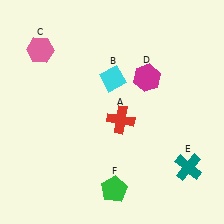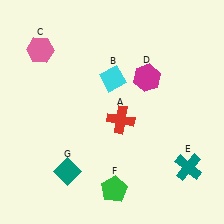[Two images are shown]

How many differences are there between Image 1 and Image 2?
There is 1 difference between the two images.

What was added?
A teal diamond (G) was added in Image 2.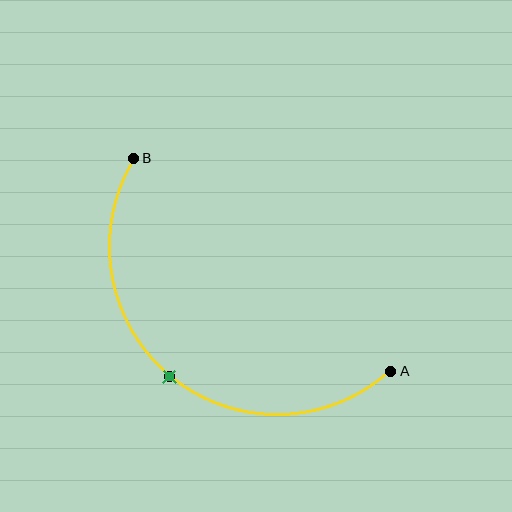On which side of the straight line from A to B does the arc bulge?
The arc bulges below and to the left of the straight line connecting A and B.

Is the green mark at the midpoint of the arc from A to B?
Yes. The green mark lies on the arc at equal arc-length from both A and B — it is the arc midpoint.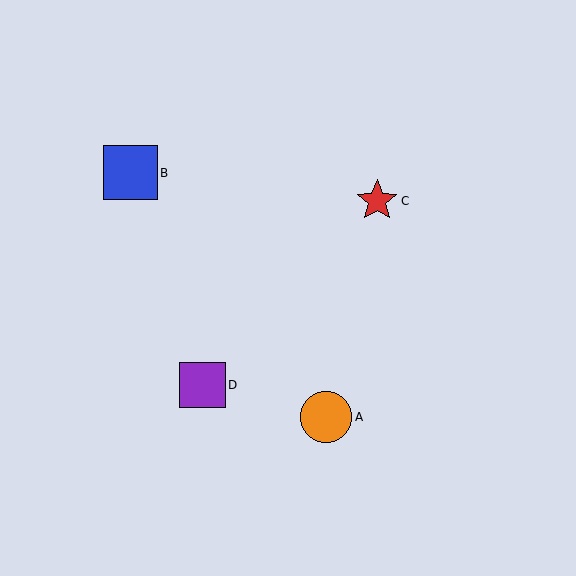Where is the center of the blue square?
The center of the blue square is at (130, 173).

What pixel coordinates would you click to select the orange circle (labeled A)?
Click at (326, 417) to select the orange circle A.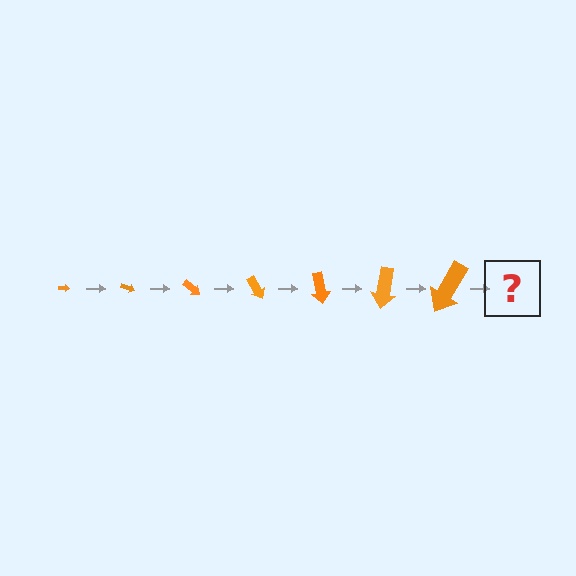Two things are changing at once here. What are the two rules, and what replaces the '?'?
The two rules are that the arrow grows larger each step and it rotates 20 degrees each step. The '?' should be an arrow, larger than the previous one and rotated 140 degrees from the start.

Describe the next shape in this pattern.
It should be an arrow, larger than the previous one and rotated 140 degrees from the start.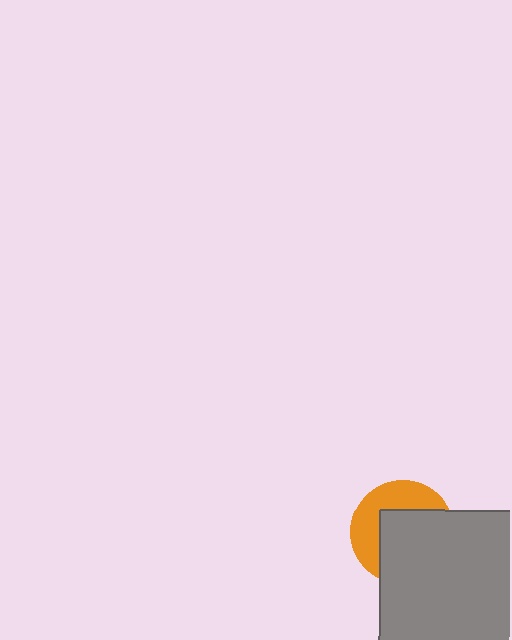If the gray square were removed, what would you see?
You would see the complete orange circle.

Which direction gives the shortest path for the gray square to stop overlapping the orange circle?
Moving toward the lower-right gives the shortest separation.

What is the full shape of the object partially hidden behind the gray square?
The partially hidden object is an orange circle.